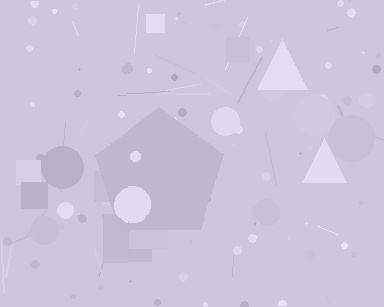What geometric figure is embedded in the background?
A pentagon is embedded in the background.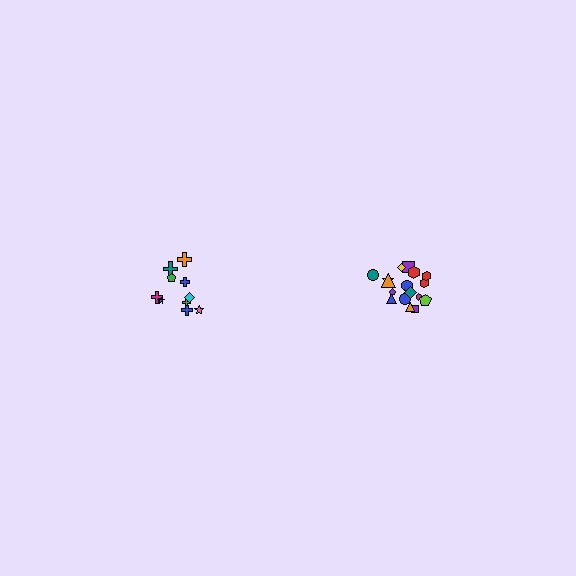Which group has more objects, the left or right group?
The right group.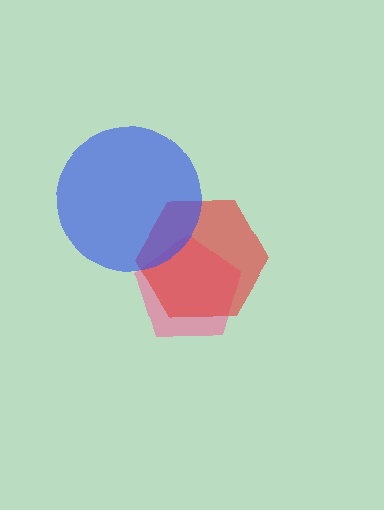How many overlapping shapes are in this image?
There are 3 overlapping shapes in the image.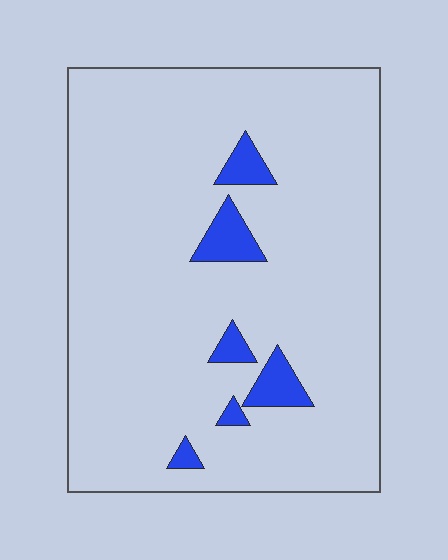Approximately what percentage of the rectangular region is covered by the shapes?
Approximately 5%.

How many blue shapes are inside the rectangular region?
6.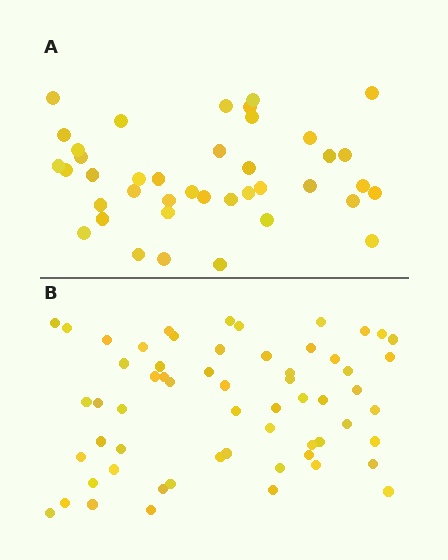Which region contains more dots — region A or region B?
Region B (the bottom region) has more dots.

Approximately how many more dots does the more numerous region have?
Region B has approximately 20 more dots than region A.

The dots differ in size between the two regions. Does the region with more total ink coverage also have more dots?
No. Region A has more total ink coverage because its dots are larger, but region B actually contains more individual dots. Total area can be misleading — the number of items is what matters here.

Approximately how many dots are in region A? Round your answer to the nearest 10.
About 40 dots.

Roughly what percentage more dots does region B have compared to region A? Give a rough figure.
About 50% more.